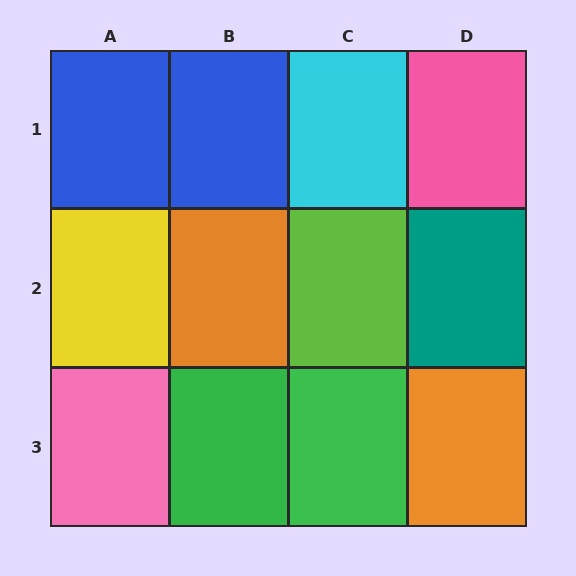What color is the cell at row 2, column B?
Orange.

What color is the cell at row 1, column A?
Blue.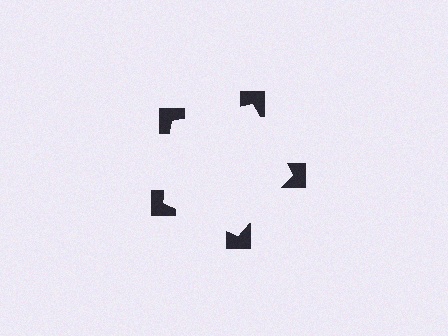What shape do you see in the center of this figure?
An illusory pentagon — its edges are inferred from the aligned wedge cuts in the notched squares, not physically drawn.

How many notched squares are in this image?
There are 5 — one at each vertex of the illusory pentagon.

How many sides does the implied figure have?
5 sides.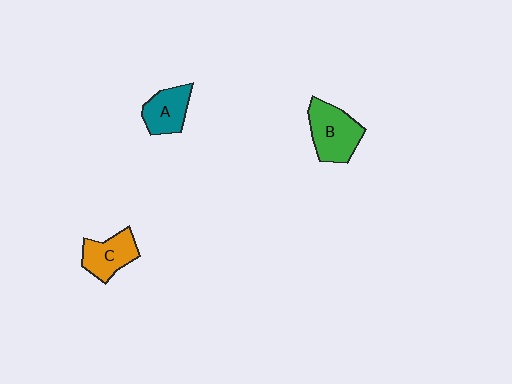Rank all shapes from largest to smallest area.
From largest to smallest: B (green), C (orange), A (teal).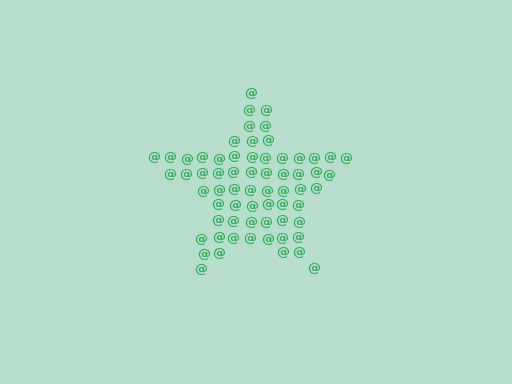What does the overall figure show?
The overall figure shows a star.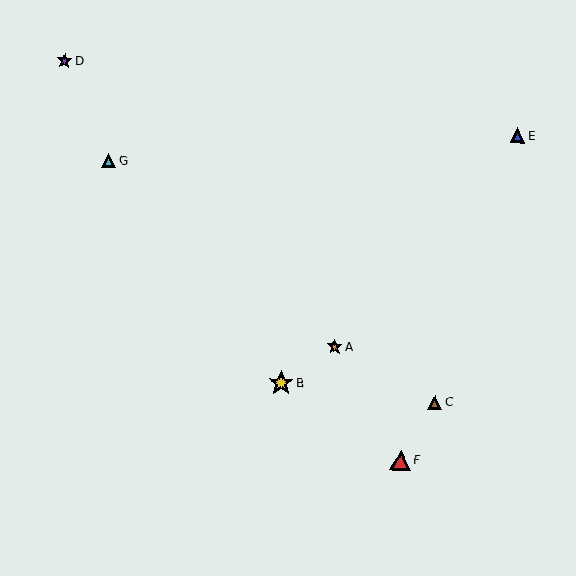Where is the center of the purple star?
The center of the purple star is at (65, 61).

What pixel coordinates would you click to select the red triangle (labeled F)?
Click at (401, 460) to select the red triangle F.